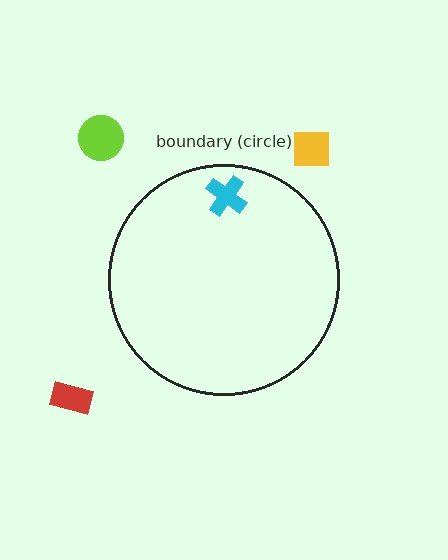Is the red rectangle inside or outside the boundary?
Outside.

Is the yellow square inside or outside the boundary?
Outside.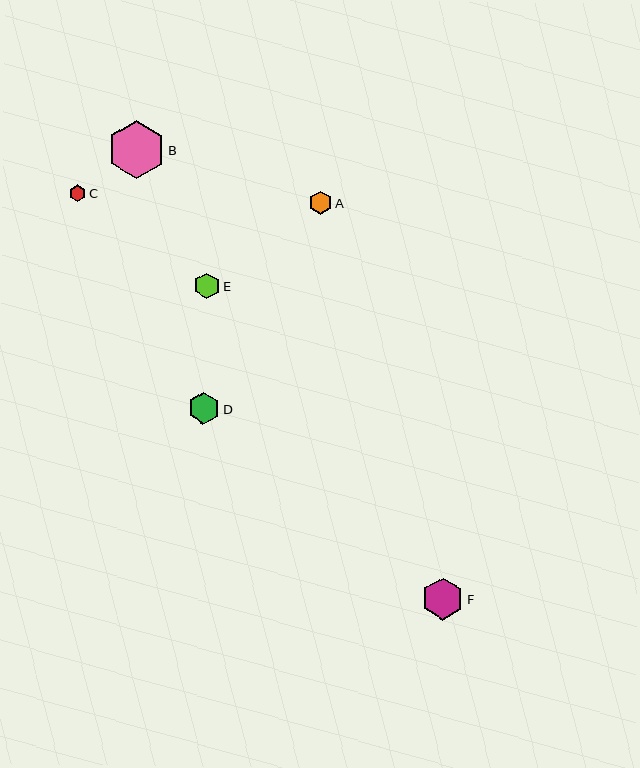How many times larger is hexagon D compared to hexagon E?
Hexagon D is approximately 1.2 times the size of hexagon E.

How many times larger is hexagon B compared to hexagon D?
Hexagon B is approximately 1.8 times the size of hexagon D.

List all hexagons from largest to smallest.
From largest to smallest: B, F, D, E, A, C.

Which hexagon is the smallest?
Hexagon C is the smallest with a size of approximately 16 pixels.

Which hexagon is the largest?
Hexagon B is the largest with a size of approximately 58 pixels.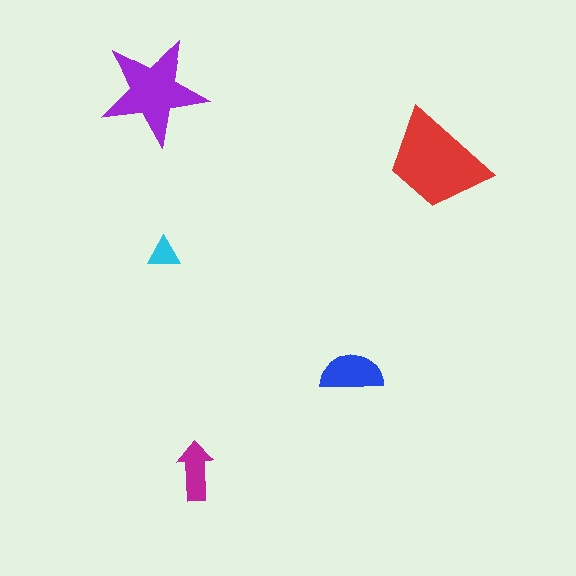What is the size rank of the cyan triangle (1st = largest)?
5th.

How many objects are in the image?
There are 5 objects in the image.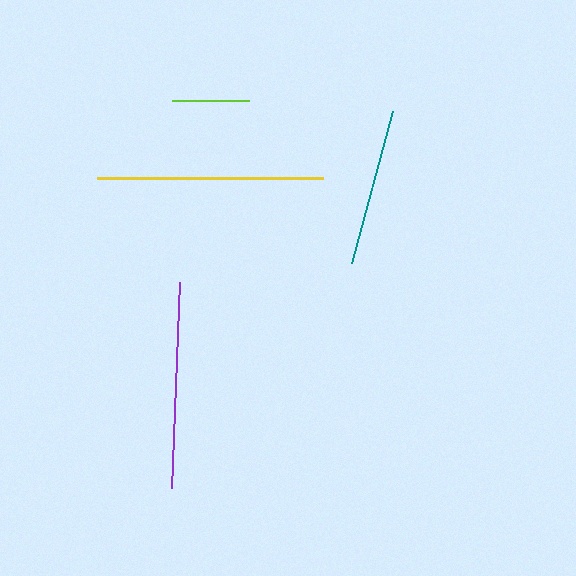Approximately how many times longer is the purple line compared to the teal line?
The purple line is approximately 1.3 times the length of the teal line.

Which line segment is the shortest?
The lime line is the shortest at approximately 77 pixels.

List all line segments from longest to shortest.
From longest to shortest: yellow, purple, teal, lime.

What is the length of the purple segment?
The purple segment is approximately 207 pixels long.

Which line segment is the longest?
The yellow line is the longest at approximately 226 pixels.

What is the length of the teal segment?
The teal segment is approximately 157 pixels long.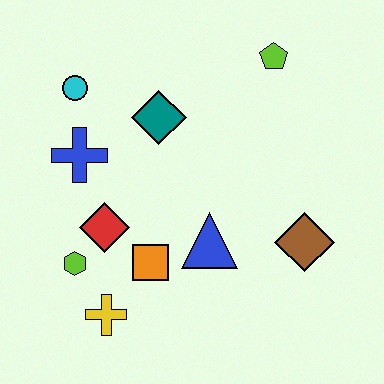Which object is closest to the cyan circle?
The blue cross is closest to the cyan circle.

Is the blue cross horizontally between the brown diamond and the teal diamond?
No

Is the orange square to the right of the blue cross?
Yes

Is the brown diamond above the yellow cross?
Yes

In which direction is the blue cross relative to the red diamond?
The blue cross is above the red diamond.